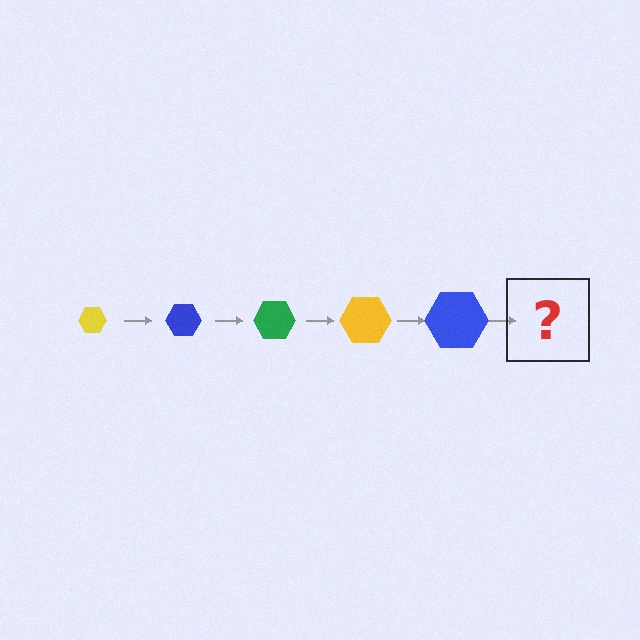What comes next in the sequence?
The next element should be a green hexagon, larger than the previous one.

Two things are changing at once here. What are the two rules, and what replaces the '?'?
The two rules are that the hexagon grows larger each step and the color cycles through yellow, blue, and green. The '?' should be a green hexagon, larger than the previous one.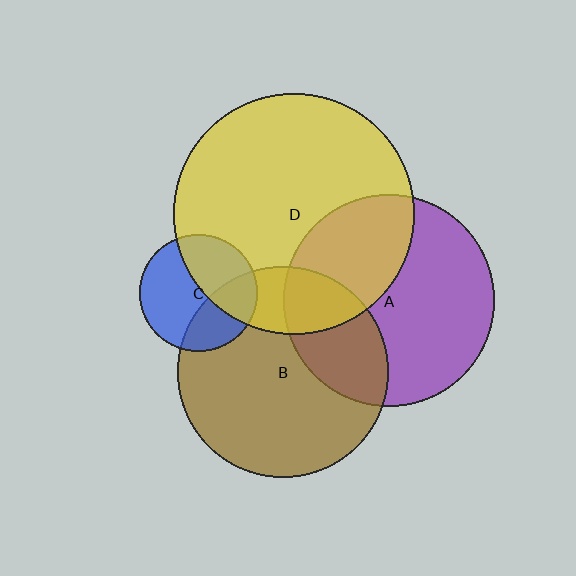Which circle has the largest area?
Circle D (yellow).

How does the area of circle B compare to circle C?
Approximately 3.2 times.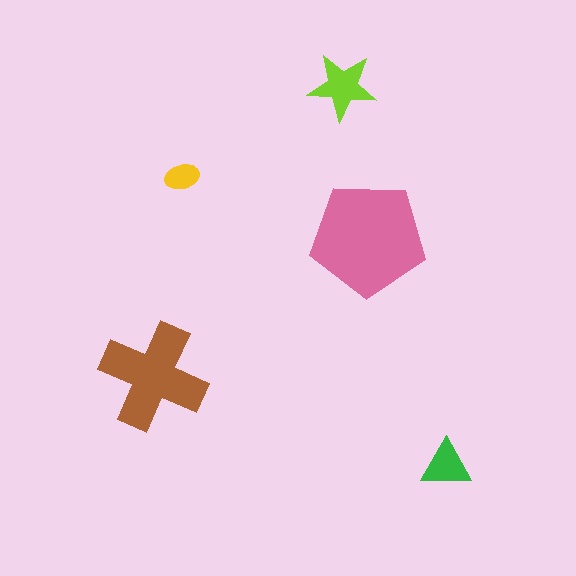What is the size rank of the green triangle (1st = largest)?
4th.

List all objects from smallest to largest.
The yellow ellipse, the green triangle, the lime star, the brown cross, the pink pentagon.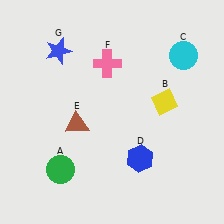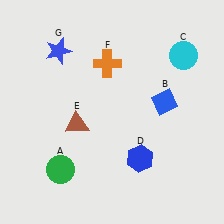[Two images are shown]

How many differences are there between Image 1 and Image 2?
There are 2 differences between the two images.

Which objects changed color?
B changed from yellow to blue. F changed from pink to orange.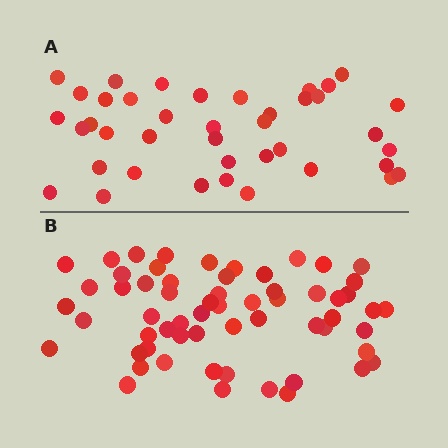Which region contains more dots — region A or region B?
Region B (the bottom region) has more dots.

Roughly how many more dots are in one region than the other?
Region B has approximately 20 more dots than region A.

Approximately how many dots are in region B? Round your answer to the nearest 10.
About 60 dots.